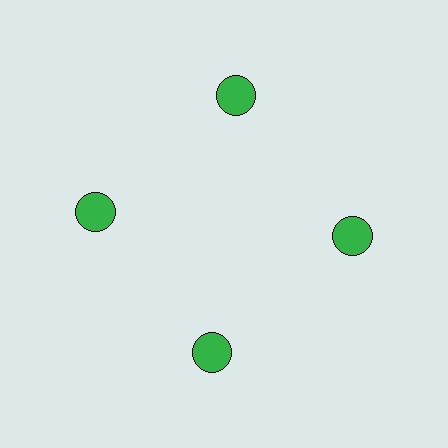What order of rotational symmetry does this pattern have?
This pattern has 4-fold rotational symmetry.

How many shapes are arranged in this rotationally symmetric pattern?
There are 4 shapes, arranged in 4 groups of 1.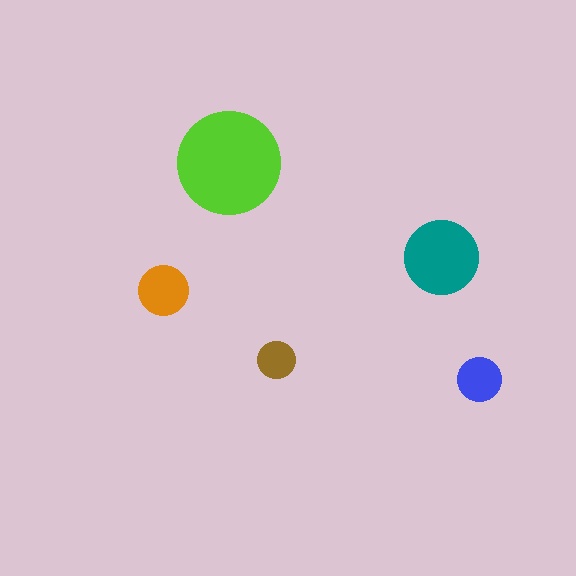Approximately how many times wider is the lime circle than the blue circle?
About 2.5 times wider.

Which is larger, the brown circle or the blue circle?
The blue one.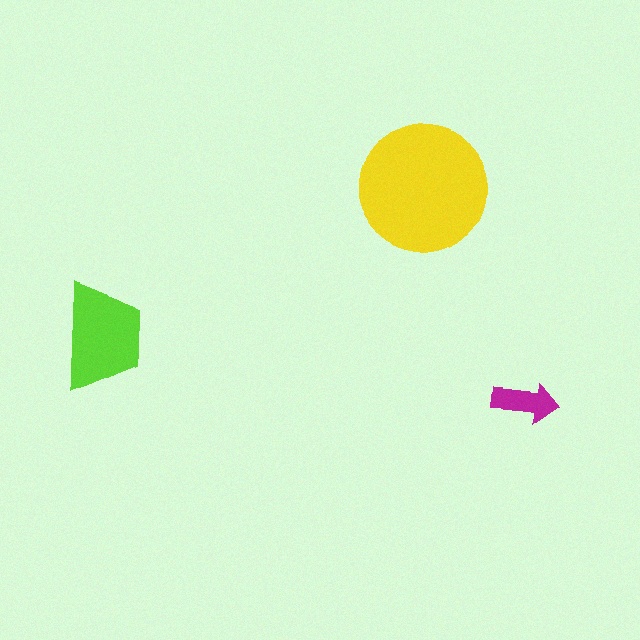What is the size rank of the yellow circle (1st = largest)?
1st.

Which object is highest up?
The yellow circle is topmost.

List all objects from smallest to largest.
The magenta arrow, the lime trapezoid, the yellow circle.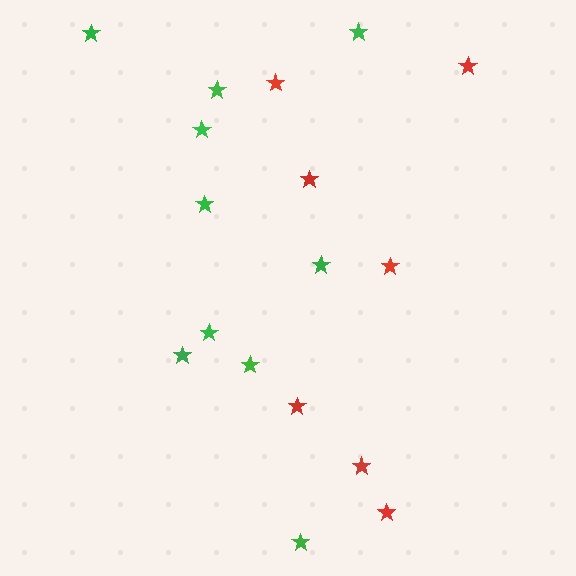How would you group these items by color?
There are 2 groups: one group of red stars (7) and one group of green stars (10).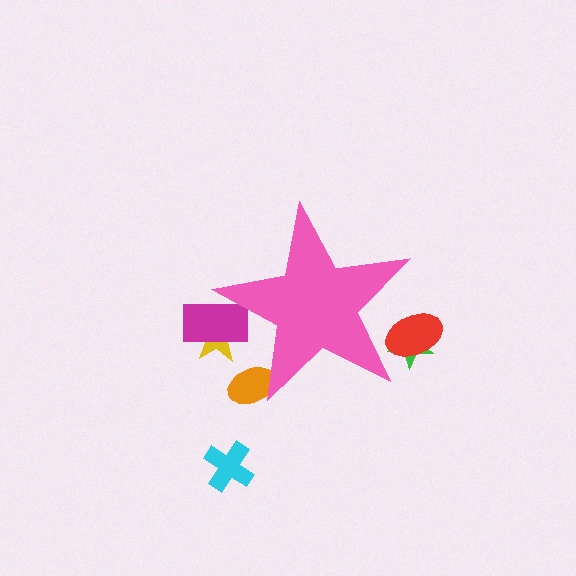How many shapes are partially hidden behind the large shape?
5 shapes are partially hidden.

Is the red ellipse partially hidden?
Yes, the red ellipse is partially hidden behind the pink star.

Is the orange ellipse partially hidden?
Yes, the orange ellipse is partially hidden behind the pink star.